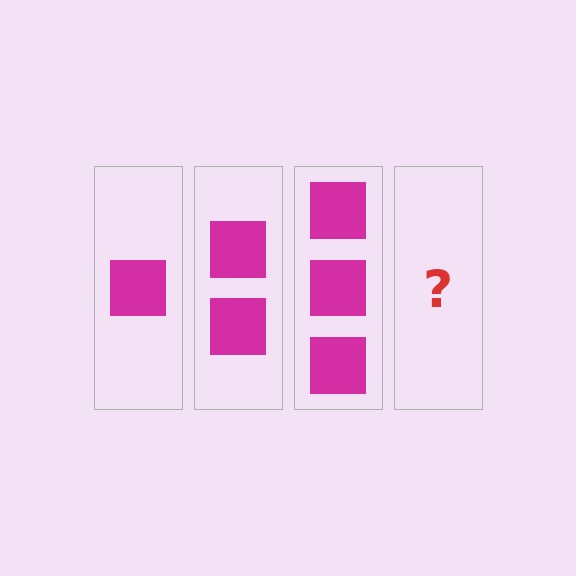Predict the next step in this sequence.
The next step is 4 squares.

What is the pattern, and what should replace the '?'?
The pattern is that each step adds one more square. The '?' should be 4 squares.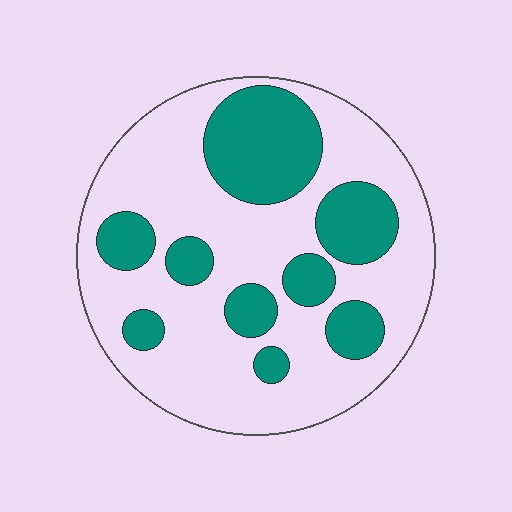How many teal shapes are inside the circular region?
9.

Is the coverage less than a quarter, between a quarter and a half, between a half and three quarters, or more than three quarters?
Between a quarter and a half.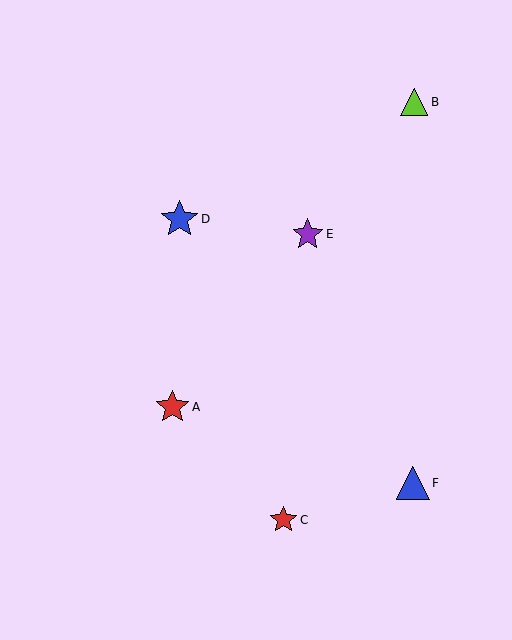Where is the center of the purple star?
The center of the purple star is at (308, 235).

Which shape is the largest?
The blue star (labeled D) is the largest.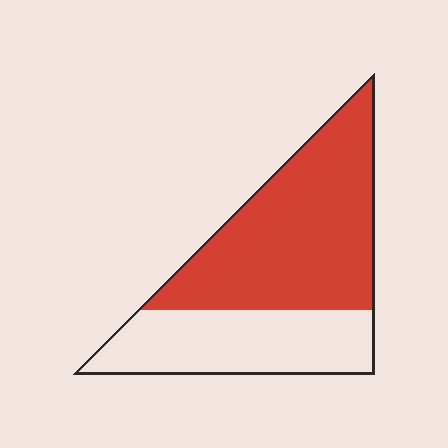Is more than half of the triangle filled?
Yes.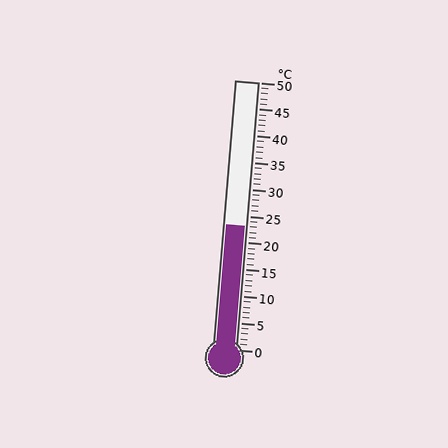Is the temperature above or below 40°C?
The temperature is below 40°C.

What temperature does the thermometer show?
The thermometer shows approximately 23°C.